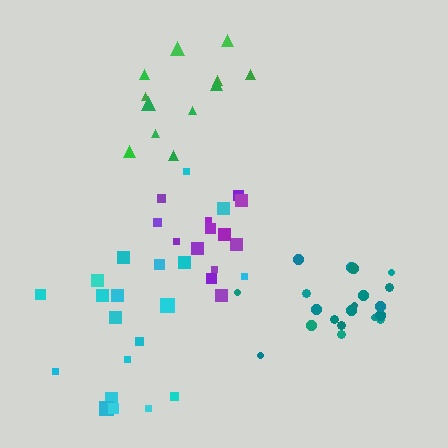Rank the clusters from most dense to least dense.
teal, purple, green, cyan.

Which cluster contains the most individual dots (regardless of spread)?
Teal (20).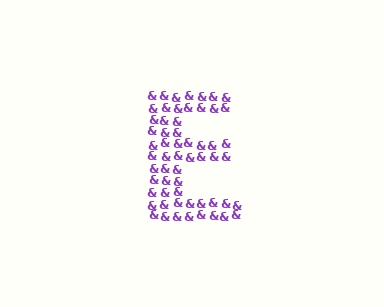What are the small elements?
The small elements are ampersands.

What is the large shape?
The large shape is the letter E.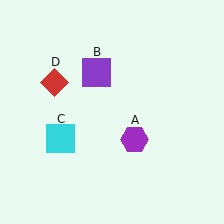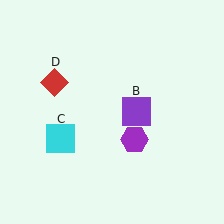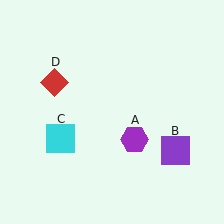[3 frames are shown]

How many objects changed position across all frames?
1 object changed position: purple square (object B).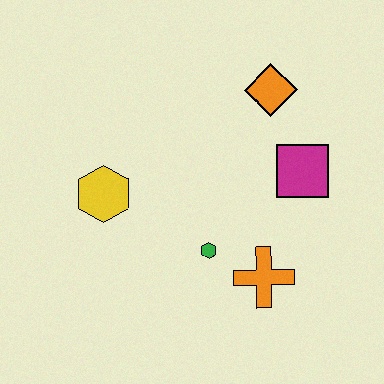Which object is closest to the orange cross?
The green hexagon is closest to the orange cross.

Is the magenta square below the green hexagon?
No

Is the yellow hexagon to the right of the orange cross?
No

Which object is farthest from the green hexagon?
The orange diamond is farthest from the green hexagon.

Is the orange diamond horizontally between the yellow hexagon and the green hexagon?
No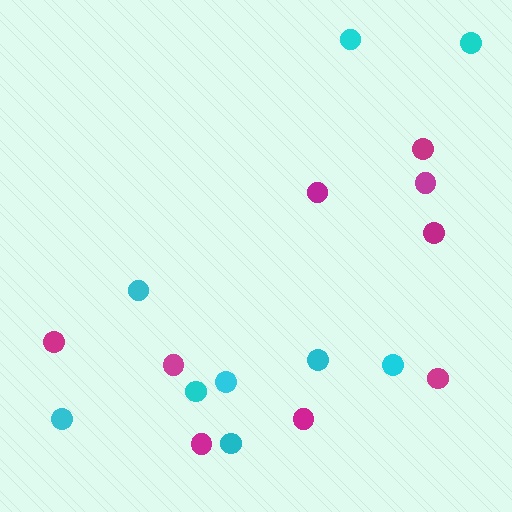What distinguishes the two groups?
There are 2 groups: one group of cyan circles (9) and one group of magenta circles (9).